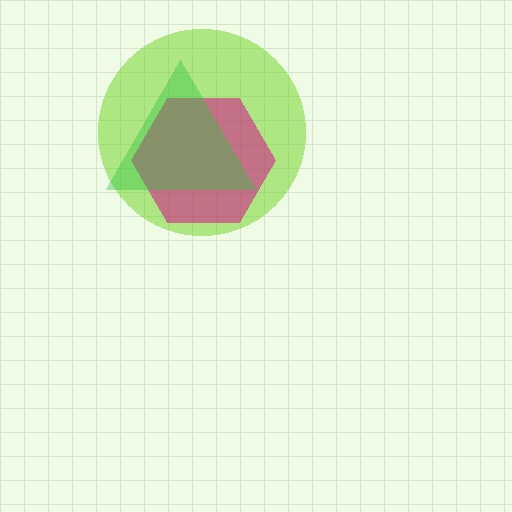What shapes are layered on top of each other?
The layered shapes are: a lime circle, a magenta hexagon, a green triangle.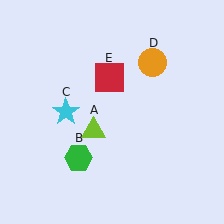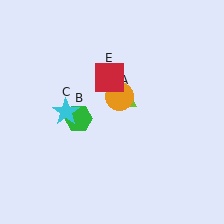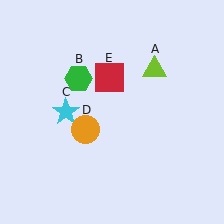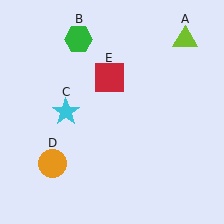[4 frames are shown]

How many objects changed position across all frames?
3 objects changed position: lime triangle (object A), green hexagon (object B), orange circle (object D).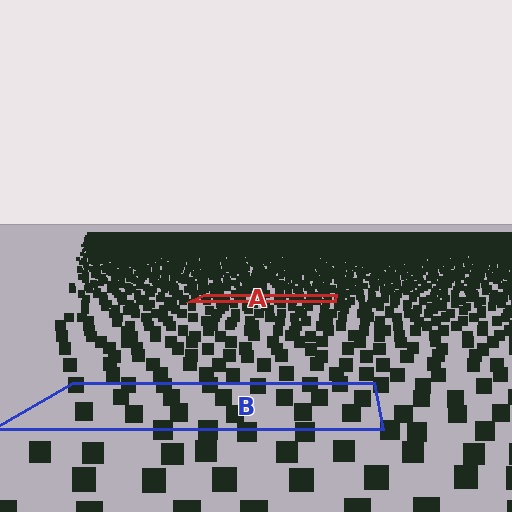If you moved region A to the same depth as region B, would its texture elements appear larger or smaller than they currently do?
They would appear larger. At a closer depth, the same texture elements are projected at a bigger on-screen size.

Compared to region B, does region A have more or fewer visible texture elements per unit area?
Region A has more texture elements per unit area — they are packed more densely because it is farther away.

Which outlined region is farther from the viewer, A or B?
Region A is farther from the viewer — the texture elements inside it appear smaller and more densely packed.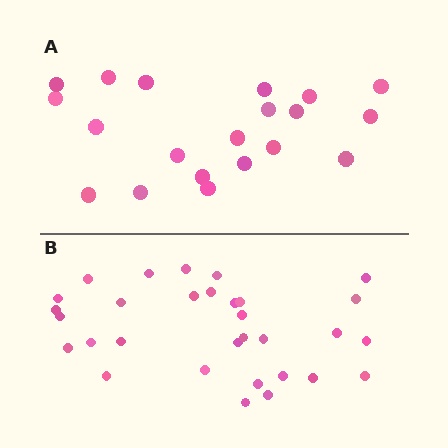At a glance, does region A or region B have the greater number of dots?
Region B (the bottom region) has more dots.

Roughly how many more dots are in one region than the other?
Region B has roughly 12 or so more dots than region A.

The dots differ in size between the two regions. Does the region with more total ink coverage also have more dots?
No. Region A has more total ink coverage because its dots are larger, but region B actually contains more individual dots. Total area can be misleading — the number of items is what matters here.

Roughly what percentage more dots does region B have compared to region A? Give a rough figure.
About 55% more.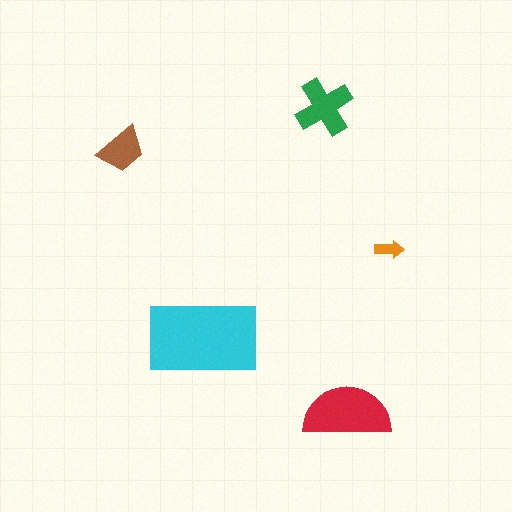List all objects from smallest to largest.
The orange arrow, the brown trapezoid, the green cross, the red semicircle, the cyan rectangle.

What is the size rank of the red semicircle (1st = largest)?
2nd.